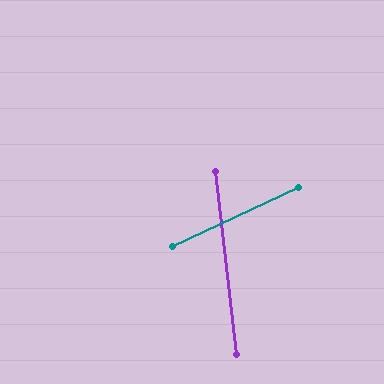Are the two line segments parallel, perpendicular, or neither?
Neither parallel nor perpendicular — they differ by about 71°.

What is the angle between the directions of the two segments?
Approximately 71 degrees.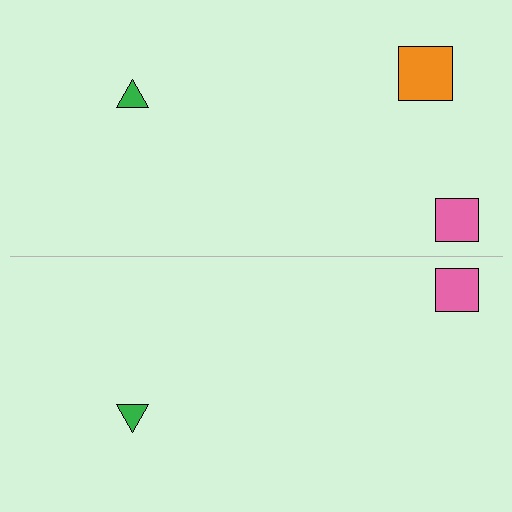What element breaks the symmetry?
A orange square is missing from the bottom side.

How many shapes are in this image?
There are 5 shapes in this image.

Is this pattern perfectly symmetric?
No, the pattern is not perfectly symmetric. A orange square is missing from the bottom side.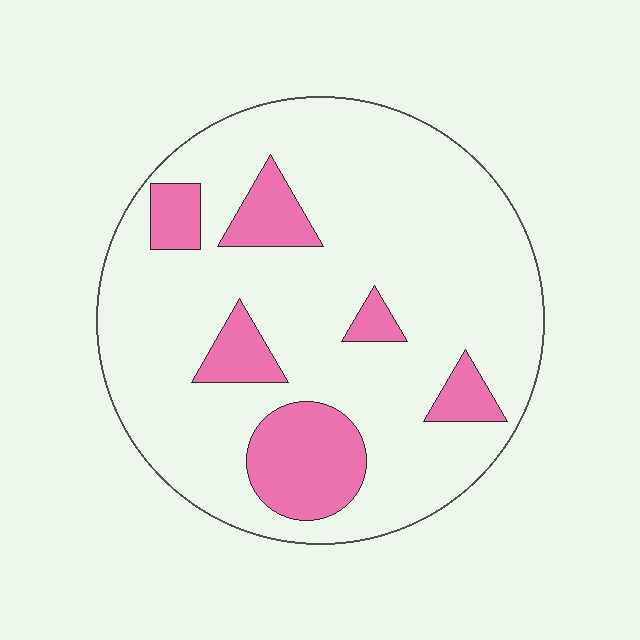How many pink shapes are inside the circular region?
6.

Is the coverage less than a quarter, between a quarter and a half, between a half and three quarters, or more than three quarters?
Less than a quarter.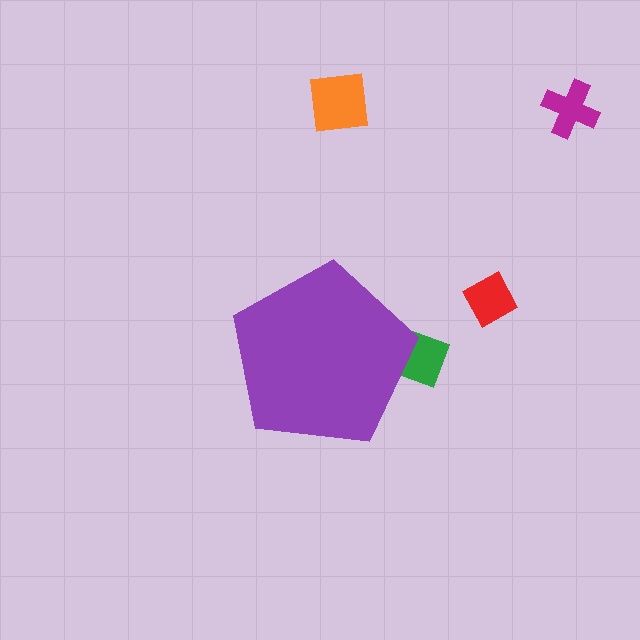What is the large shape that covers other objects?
A purple pentagon.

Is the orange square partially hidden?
No, the orange square is fully visible.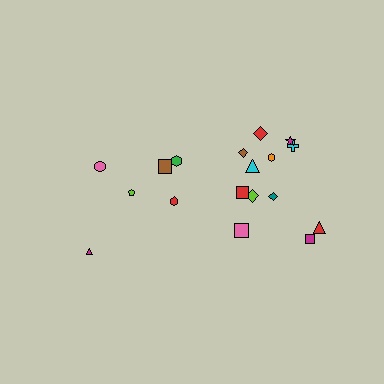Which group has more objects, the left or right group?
The right group.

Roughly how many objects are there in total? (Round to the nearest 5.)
Roughly 20 objects in total.